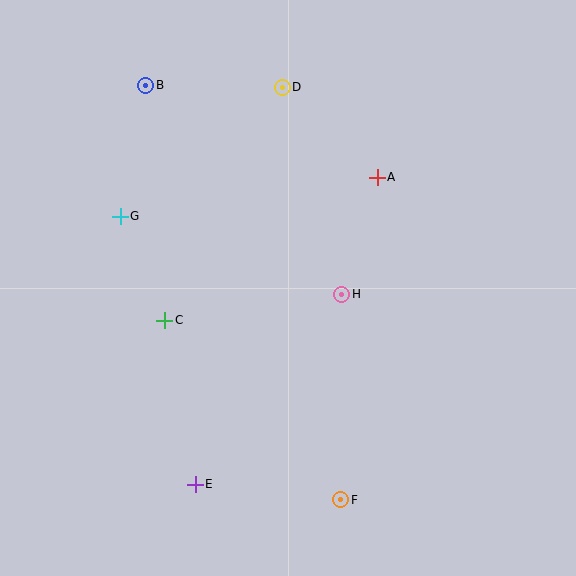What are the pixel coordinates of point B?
Point B is at (146, 85).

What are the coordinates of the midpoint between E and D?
The midpoint between E and D is at (239, 286).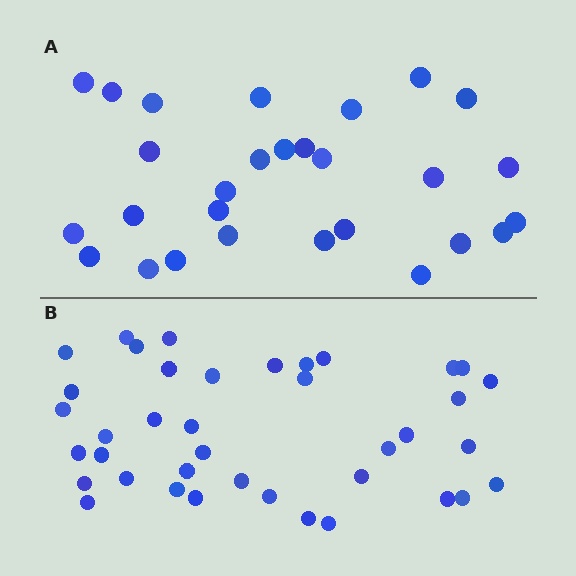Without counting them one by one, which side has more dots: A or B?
Region B (the bottom region) has more dots.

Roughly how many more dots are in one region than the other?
Region B has roughly 12 or so more dots than region A.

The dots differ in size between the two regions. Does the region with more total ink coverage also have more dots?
No. Region A has more total ink coverage because its dots are larger, but region B actually contains more individual dots. Total area can be misleading — the number of items is what matters here.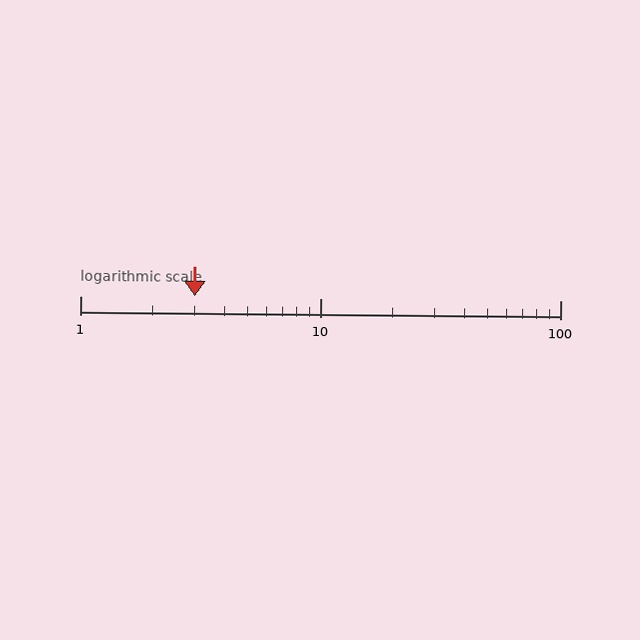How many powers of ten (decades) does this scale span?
The scale spans 2 decades, from 1 to 100.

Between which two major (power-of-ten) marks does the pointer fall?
The pointer is between 1 and 10.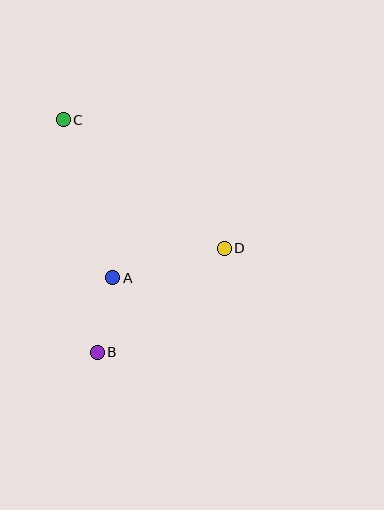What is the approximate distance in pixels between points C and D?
The distance between C and D is approximately 206 pixels.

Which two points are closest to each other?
Points A and B are closest to each other.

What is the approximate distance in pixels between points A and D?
The distance between A and D is approximately 115 pixels.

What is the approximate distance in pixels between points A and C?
The distance between A and C is approximately 165 pixels.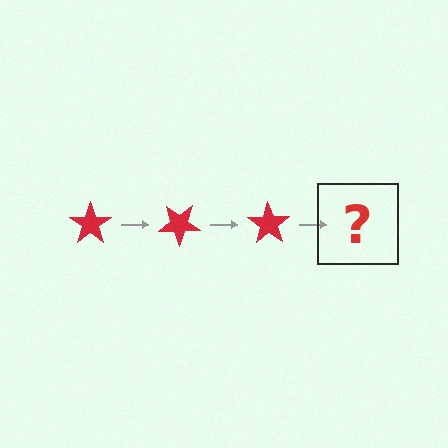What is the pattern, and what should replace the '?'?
The pattern is that the star rotates 35 degrees each step. The '?' should be a red star rotated 105 degrees.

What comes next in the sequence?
The next element should be a red star rotated 105 degrees.